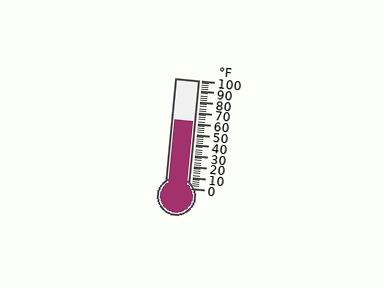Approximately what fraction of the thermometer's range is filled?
The thermometer is filled to approximately 60% of its range.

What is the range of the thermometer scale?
The thermometer scale ranges from 0°F to 100°F.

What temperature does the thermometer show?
The thermometer shows approximately 62°F.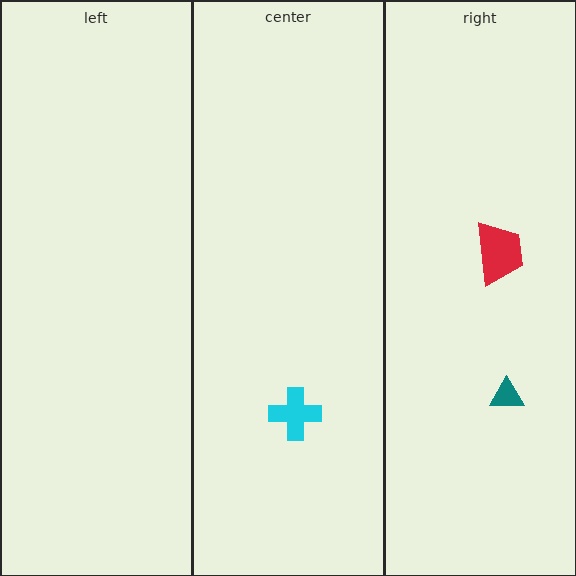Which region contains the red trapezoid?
The right region.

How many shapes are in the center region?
1.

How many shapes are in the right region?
2.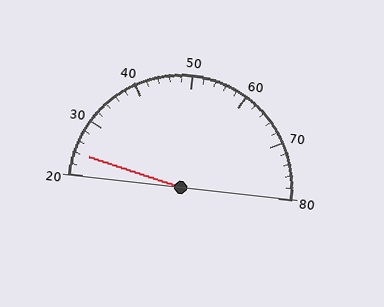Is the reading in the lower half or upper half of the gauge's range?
The reading is in the lower half of the range (20 to 80).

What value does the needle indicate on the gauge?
The needle indicates approximately 24.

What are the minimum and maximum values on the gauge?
The gauge ranges from 20 to 80.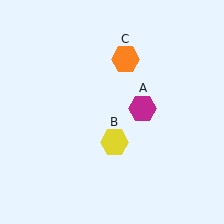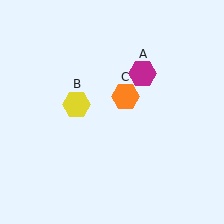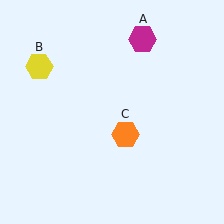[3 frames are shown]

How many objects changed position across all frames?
3 objects changed position: magenta hexagon (object A), yellow hexagon (object B), orange hexagon (object C).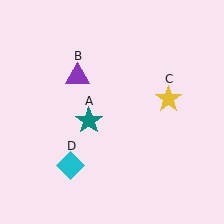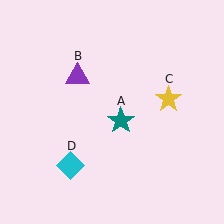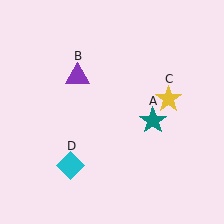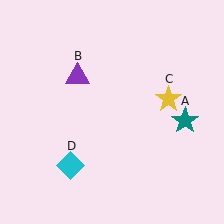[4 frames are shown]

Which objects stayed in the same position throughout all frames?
Purple triangle (object B) and yellow star (object C) and cyan diamond (object D) remained stationary.